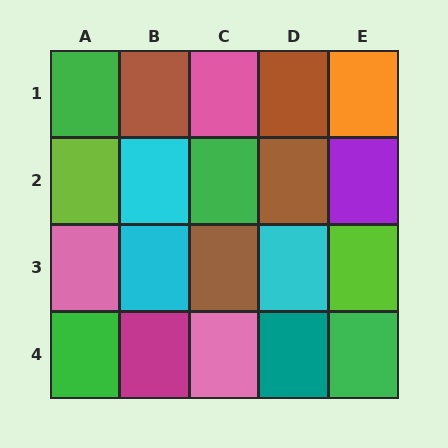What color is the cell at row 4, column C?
Pink.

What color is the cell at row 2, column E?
Purple.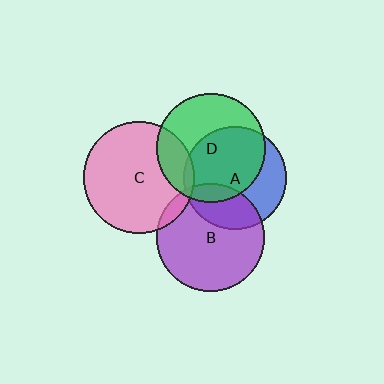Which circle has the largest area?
Circle C (pink).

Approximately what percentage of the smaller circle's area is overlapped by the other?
Approximately 20%.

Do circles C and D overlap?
Yes.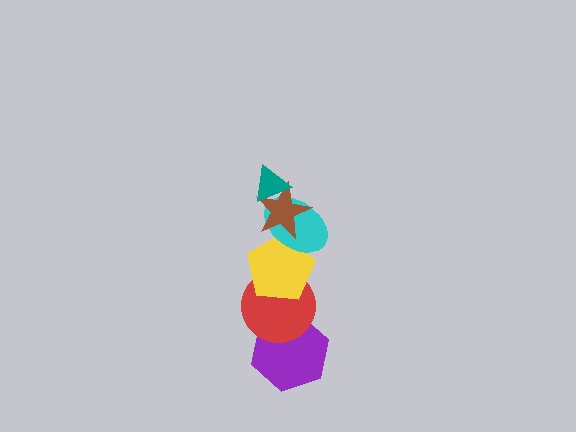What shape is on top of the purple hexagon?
The red circle is on top of the purple hexagon.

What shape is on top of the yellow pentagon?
The cyan ellipse is on top of the yellow pentagon.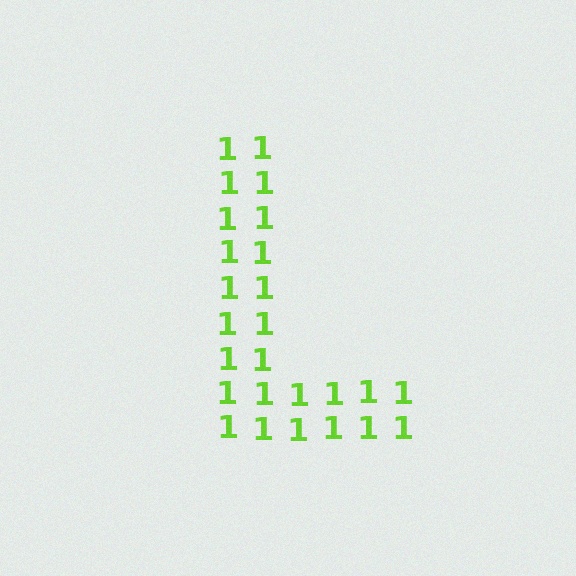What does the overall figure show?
The overall figure shows the letter L.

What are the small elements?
The small elements are digit 1's.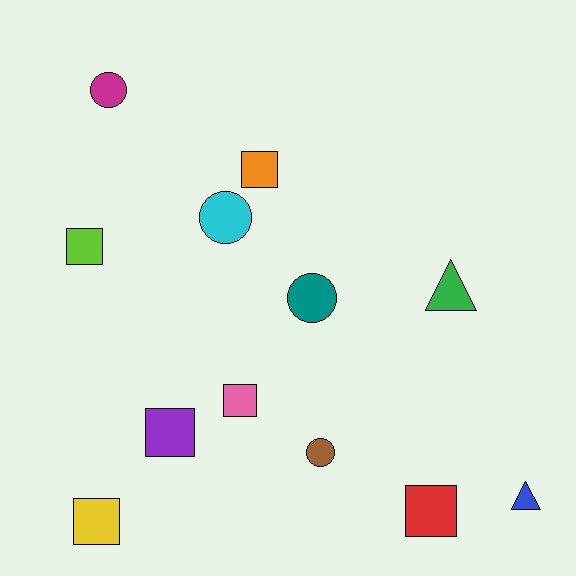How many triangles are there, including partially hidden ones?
There are 2 triangles.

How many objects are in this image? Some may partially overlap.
There are 12 objects.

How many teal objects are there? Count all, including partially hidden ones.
There is 1 teal object.